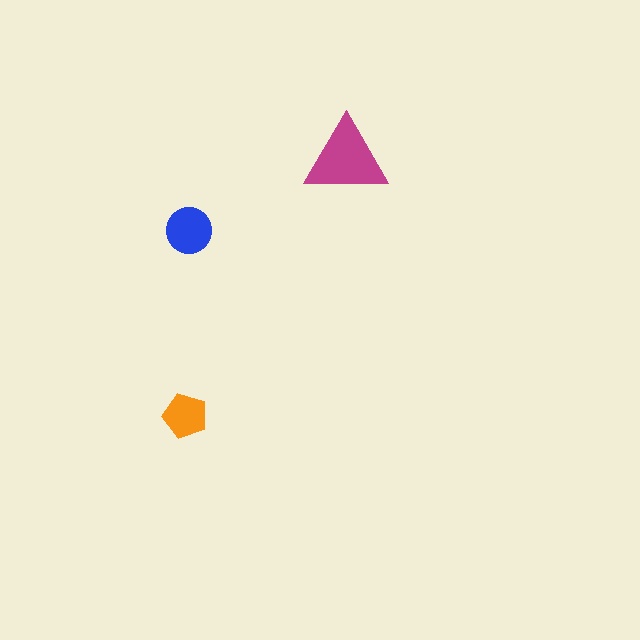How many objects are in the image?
There are 3 objects in the image.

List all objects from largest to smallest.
The magenta triangle, the blue circle, the orange pentagon.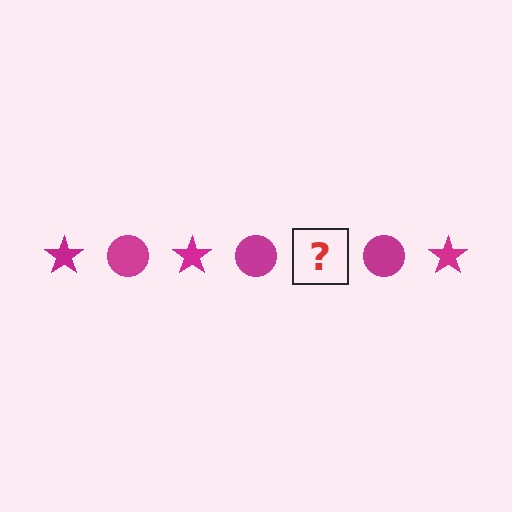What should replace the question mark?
The question mark should be replaced with a magenta star.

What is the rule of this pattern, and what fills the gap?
The rule is that the pattern cycles through star, circle shapes in magenta. The gap should be filled with a magenta star.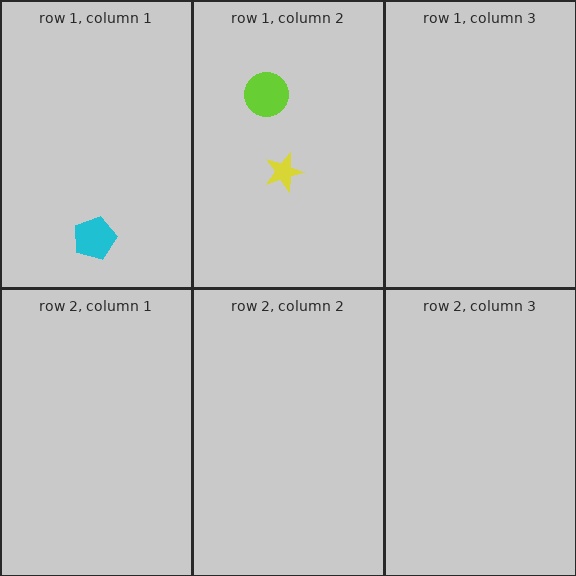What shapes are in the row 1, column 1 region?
The cyan pentagon.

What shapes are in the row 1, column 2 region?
The yellow star, the lime circle.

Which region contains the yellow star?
The row 1, column 2 region.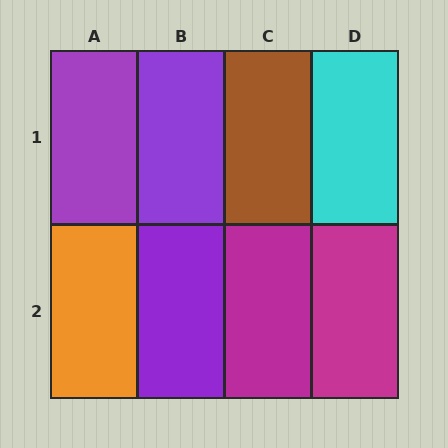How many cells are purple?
3 cells are purple.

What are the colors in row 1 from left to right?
Purple, purple, brown, cyan.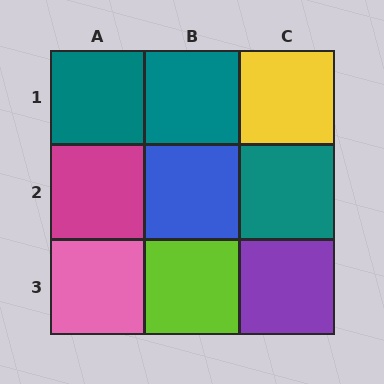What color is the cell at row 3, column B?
Lime.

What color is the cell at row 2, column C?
Teal.